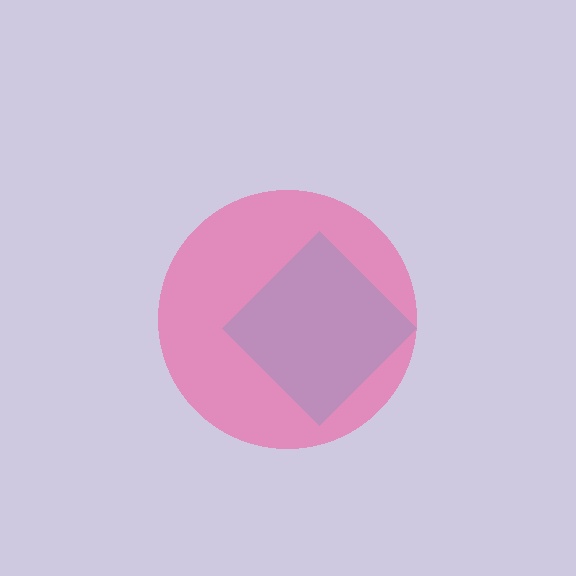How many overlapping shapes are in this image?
There are 2 overlapping shapes in the image.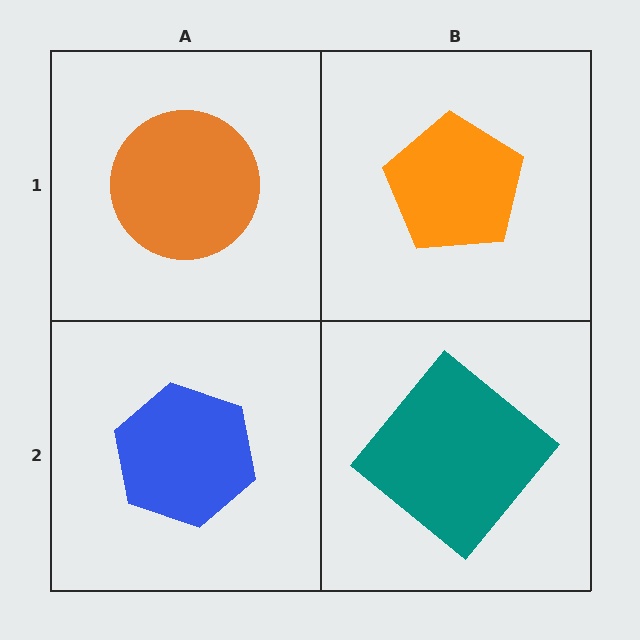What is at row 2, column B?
A teal diamond.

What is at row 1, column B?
An orange pentagon.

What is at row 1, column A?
An orange circle.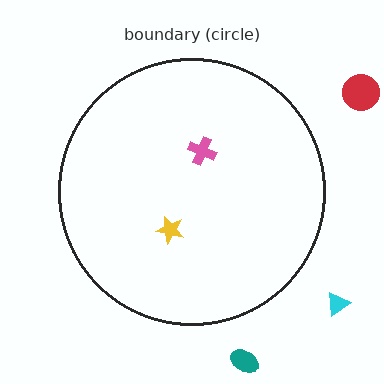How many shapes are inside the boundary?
2 inside, 3 outside.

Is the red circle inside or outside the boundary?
Outside.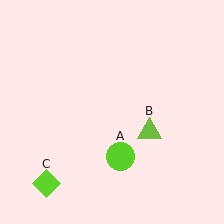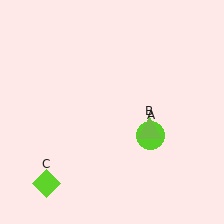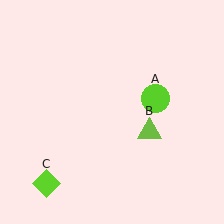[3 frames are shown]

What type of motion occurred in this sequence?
The lime circle (object A) rotated counterclockwise around the center of the scene.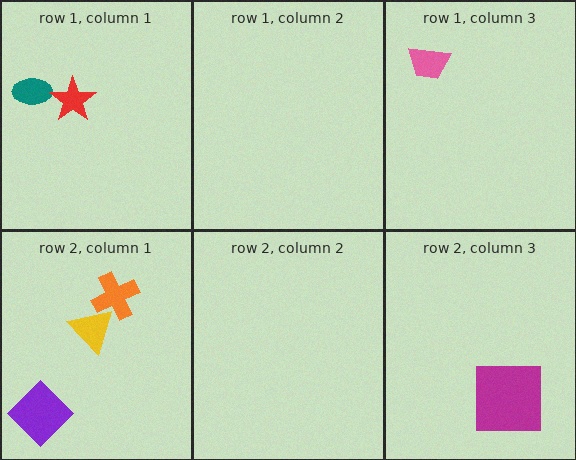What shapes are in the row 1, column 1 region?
The teal ellipse, the red star.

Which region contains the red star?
The row 1, column 1 region.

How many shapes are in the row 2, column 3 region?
1.